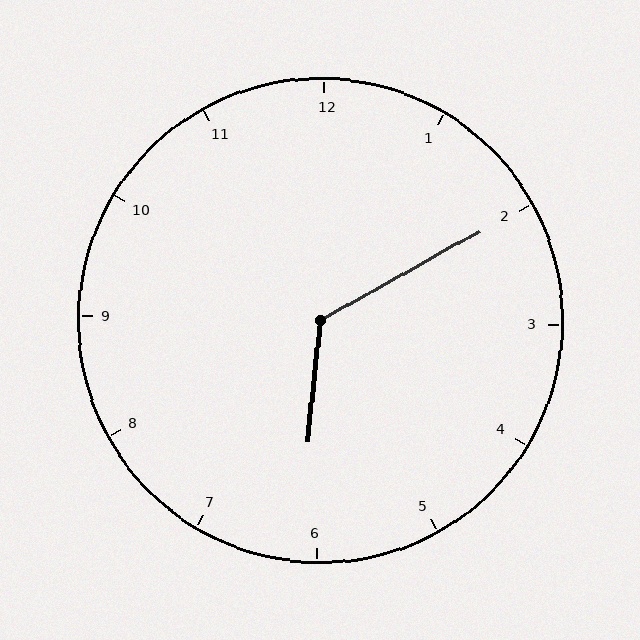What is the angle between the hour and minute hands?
Approximately 125 degrees.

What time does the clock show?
6:10.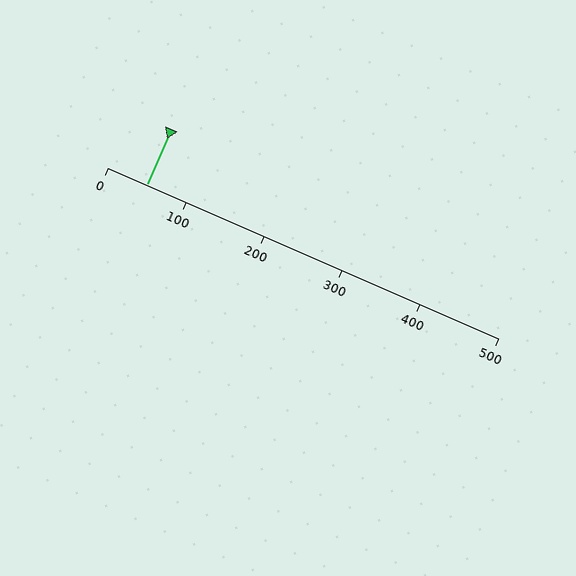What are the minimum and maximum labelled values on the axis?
The axis runs from 0 to 500.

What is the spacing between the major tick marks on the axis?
The major ticks are spaced 100 apart.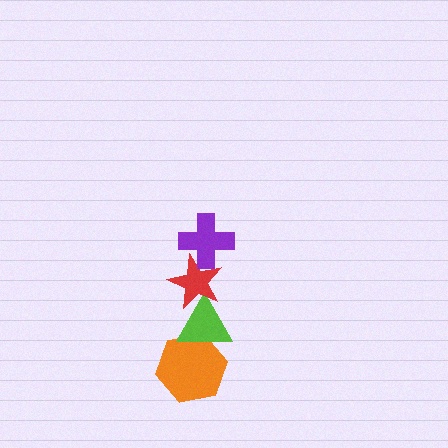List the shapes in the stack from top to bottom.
From top to bottom: the purple cross, the red star, the lime triangle, the orange hexagon.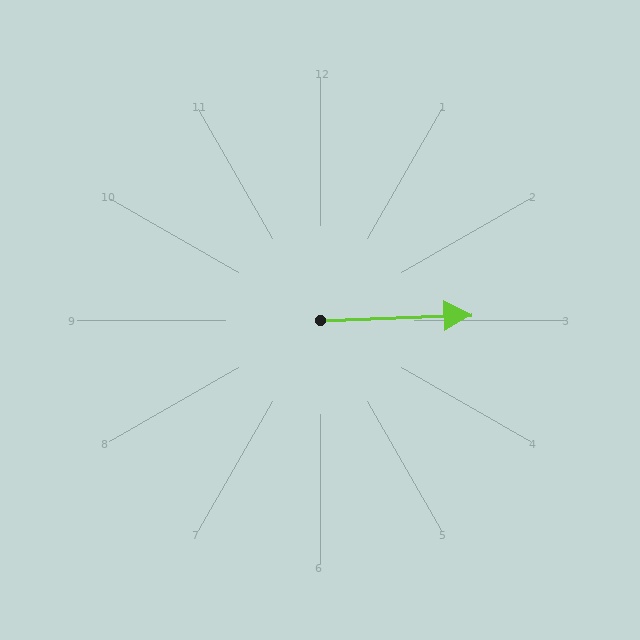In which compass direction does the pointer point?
East.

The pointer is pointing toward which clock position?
Roughly 3 o'clock.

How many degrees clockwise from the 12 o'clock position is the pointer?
Approximately 88 degrees.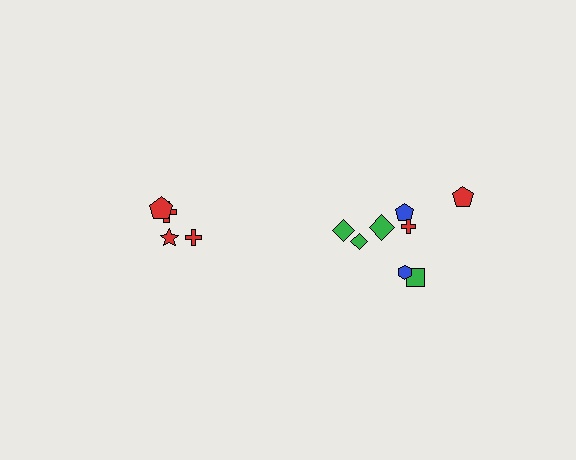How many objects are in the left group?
There are 4 objects.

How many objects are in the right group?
There are 8 objects.